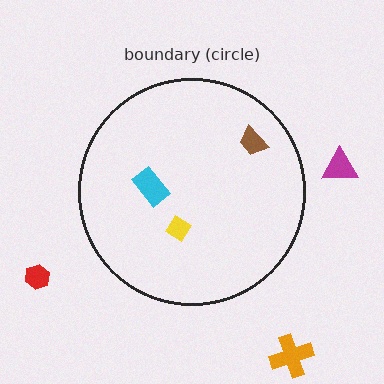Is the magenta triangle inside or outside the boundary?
Outside.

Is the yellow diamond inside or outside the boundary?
Inside.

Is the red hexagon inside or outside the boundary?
Outside.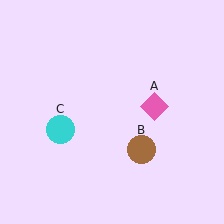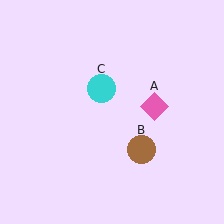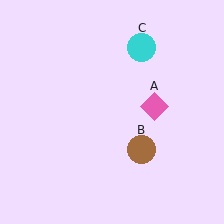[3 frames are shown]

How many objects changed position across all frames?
1 object changed position: cyan circle (object C).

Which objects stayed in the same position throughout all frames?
Pink diamond (object A) and brown circle (object B) remained stationary.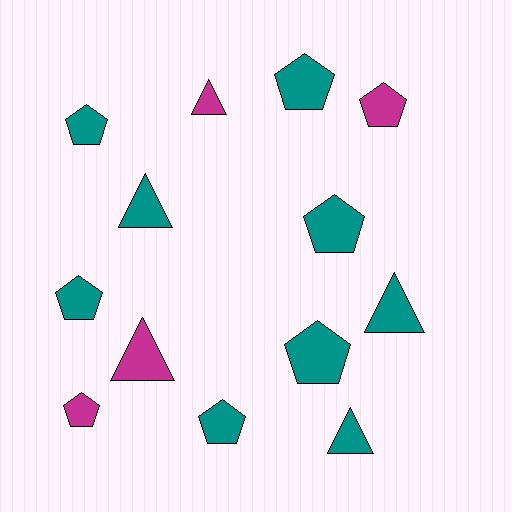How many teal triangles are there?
There are 3 teal triangles.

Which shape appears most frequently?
Pentagon, with 8 objects.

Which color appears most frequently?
Teal, with 9 objects.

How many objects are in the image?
There are 13 objects.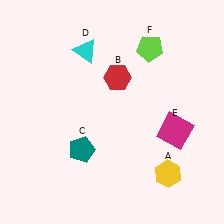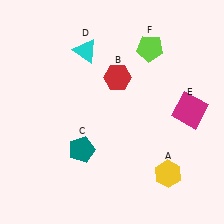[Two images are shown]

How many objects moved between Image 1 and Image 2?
1 object moved between the two images.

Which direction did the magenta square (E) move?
The magenta square (E) moved up.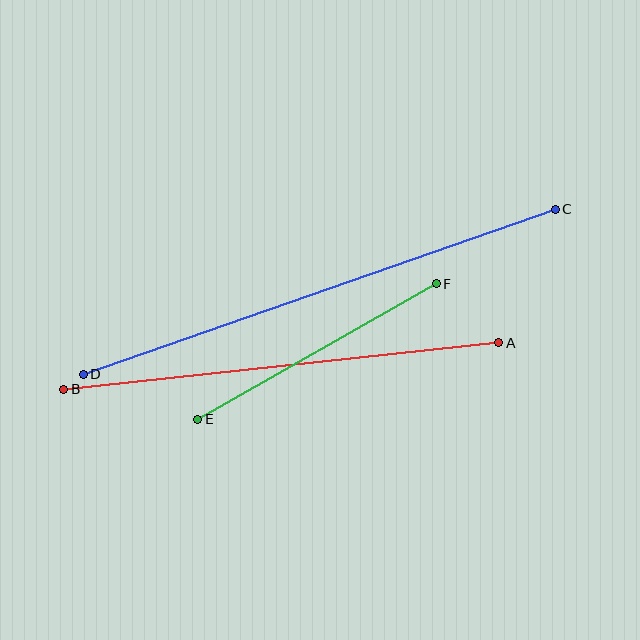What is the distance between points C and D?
The distance is approximately 500 pixels.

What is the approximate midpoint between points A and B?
The midpoint is at approximately (281, 366) pixels.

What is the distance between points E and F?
The distance is approximately 274 pixels.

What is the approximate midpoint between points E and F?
The midpoint is at approximately (317, 351) pixels.